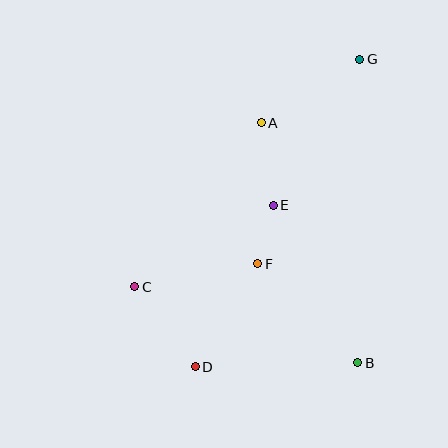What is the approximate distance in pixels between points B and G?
The distance between B and G is approximately 303 pixels.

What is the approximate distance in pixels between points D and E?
The distance between D and E is approximately 180 pixels.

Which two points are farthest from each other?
Points D and G are farthest from each other.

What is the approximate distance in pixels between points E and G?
The distance between E and G is approximately 170 pixels.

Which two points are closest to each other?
Points E and F are closest to each other.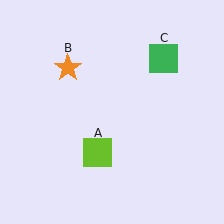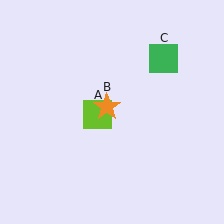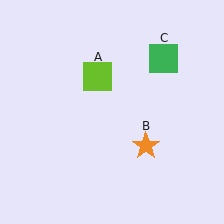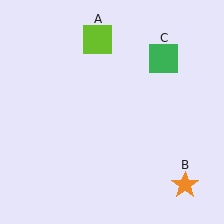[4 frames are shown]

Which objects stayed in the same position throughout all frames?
Green square (object C) remained stationary.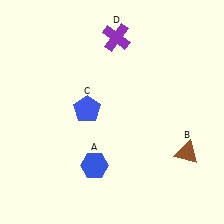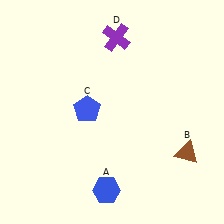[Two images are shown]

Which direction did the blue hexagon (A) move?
The blue hexagon (A) moved down.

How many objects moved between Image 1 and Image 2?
1 object moved between the two images.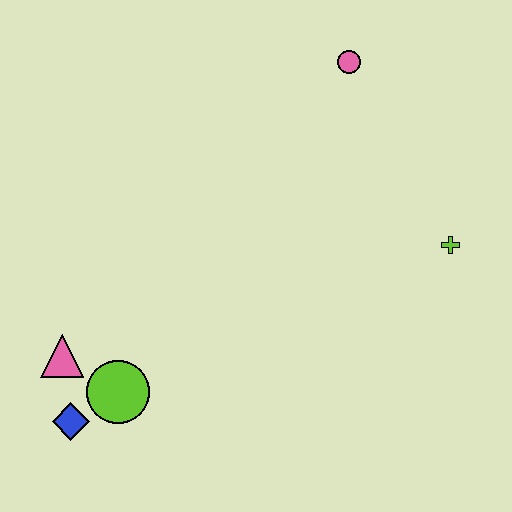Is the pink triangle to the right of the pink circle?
No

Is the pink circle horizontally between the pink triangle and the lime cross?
Yes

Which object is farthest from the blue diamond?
The pink circle is farthest from the blue diamond.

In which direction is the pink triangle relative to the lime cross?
The pink triangle is to the left of the lime cross.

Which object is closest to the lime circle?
The blue diamond is closest to the lime circle.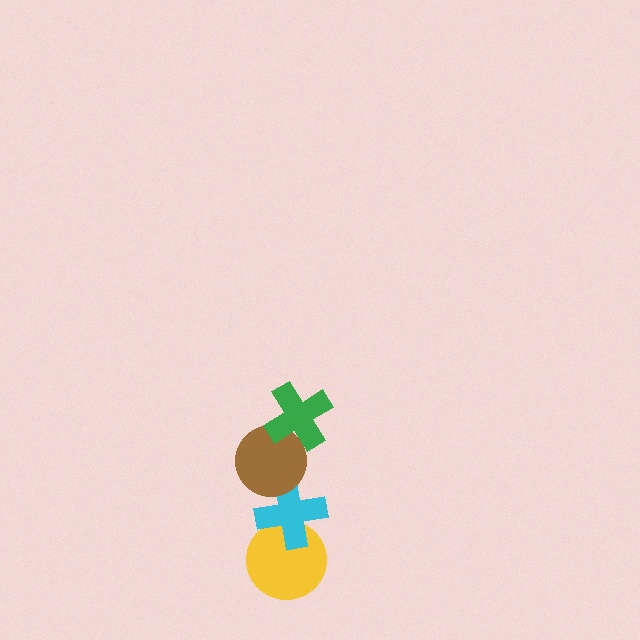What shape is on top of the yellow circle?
The cyan cross is on top of the yellow circle.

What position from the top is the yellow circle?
The yellow circle is 4th from the top.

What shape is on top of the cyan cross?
The brown circle is on top of the cyan cross.